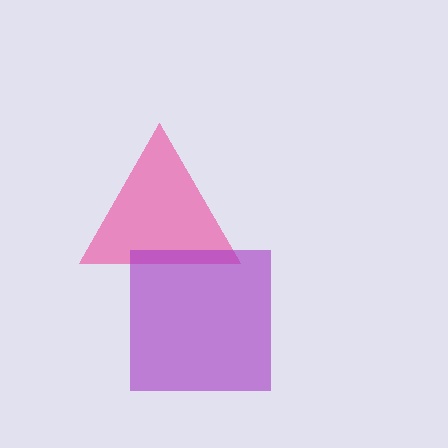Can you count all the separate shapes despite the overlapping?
Yes, there are 2 separate shapes.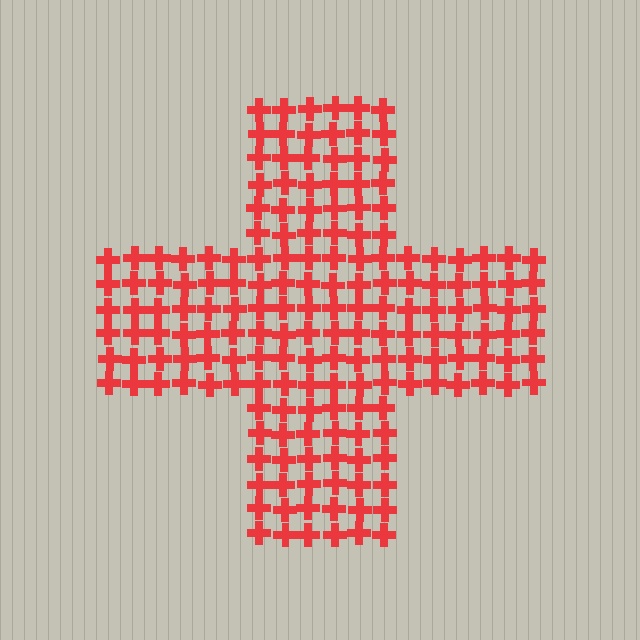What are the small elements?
The small elements are crosses.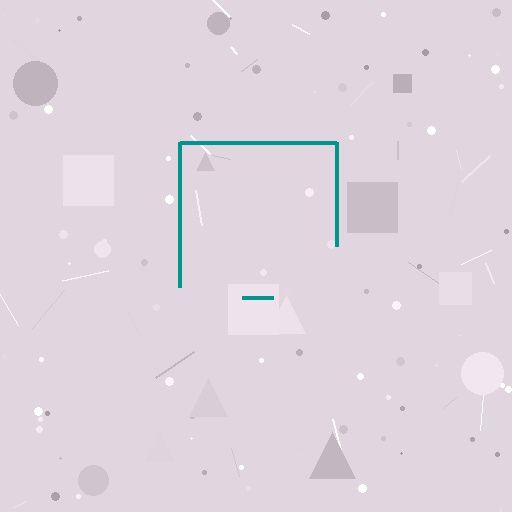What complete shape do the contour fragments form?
The contour fragments form a square.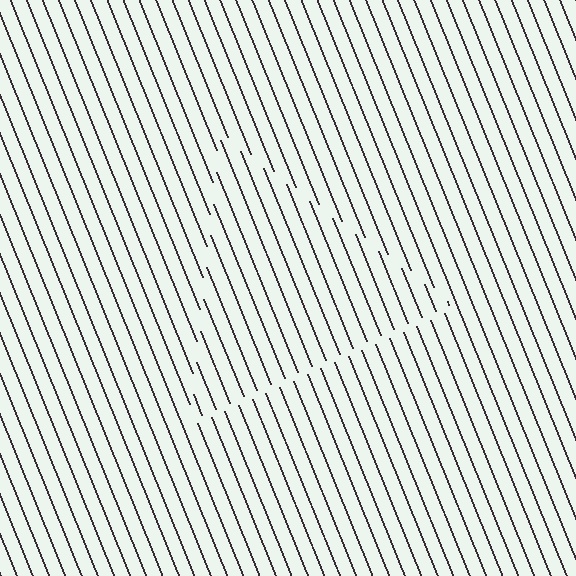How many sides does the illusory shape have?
3 sides — the line-ends trace a triangle.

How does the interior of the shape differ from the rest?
The interior of the shape contains the same grating, shifted by half a period — the contour is defined by the phase discontinuity where line-ends from the inner and outer gratings abut.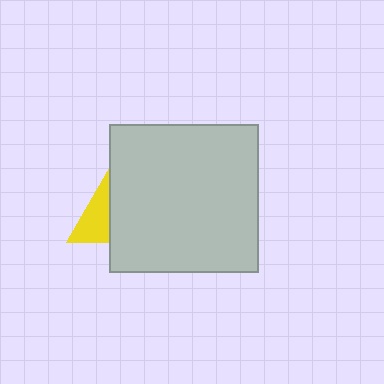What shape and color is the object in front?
The object in front is a light gray square.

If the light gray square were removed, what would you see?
You would see the complete yellow triangle.